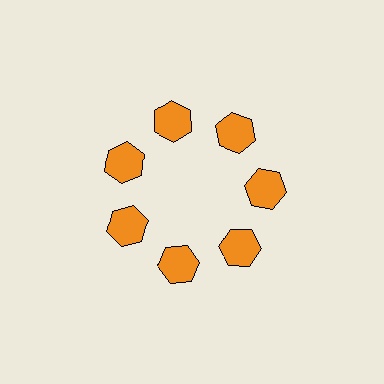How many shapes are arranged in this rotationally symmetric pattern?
There are 7 shapes, arranged in 7 groups of 1.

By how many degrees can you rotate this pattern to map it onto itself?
The pattern maps onto itself every 51 degrees of rotation.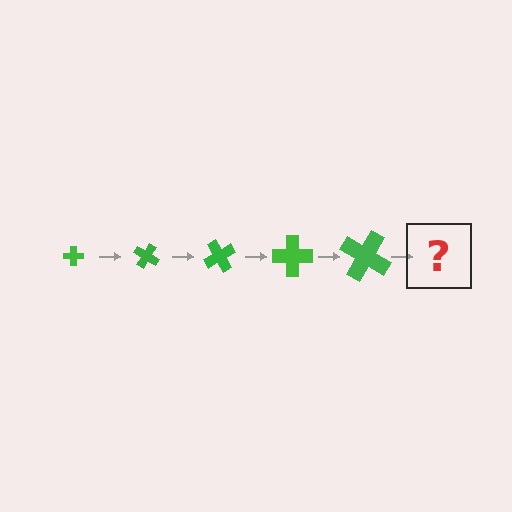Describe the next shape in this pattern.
It should be a cross, larger than the previous one and rotated 150 degrees from the start.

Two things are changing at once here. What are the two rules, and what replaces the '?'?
The two rules are that the cross grows larger each step and it rotates 30 degrees each step. The '?' should be a cross, larger than the previous one and rotated 150 degrees from the start.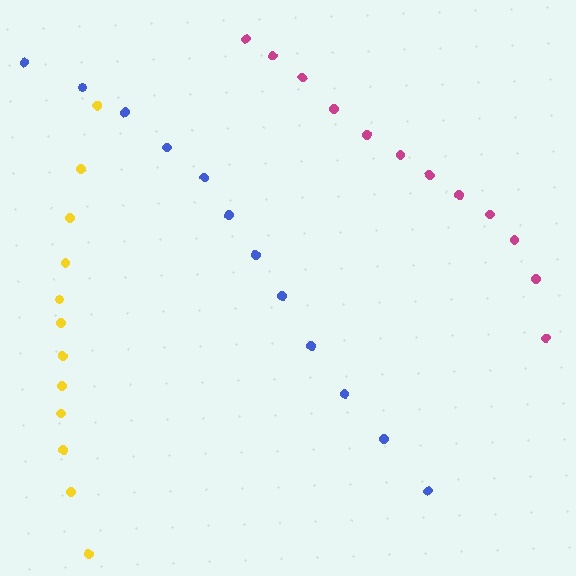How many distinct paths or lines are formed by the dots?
There are 3 distinct paths.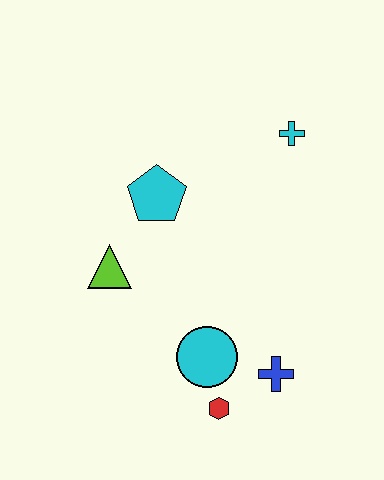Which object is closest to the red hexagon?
The cyan circle is closest to the red hexagon.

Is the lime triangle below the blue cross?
No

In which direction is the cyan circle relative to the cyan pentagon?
The cyan circle is below the cyan pentagon.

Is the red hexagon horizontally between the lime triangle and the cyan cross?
Yes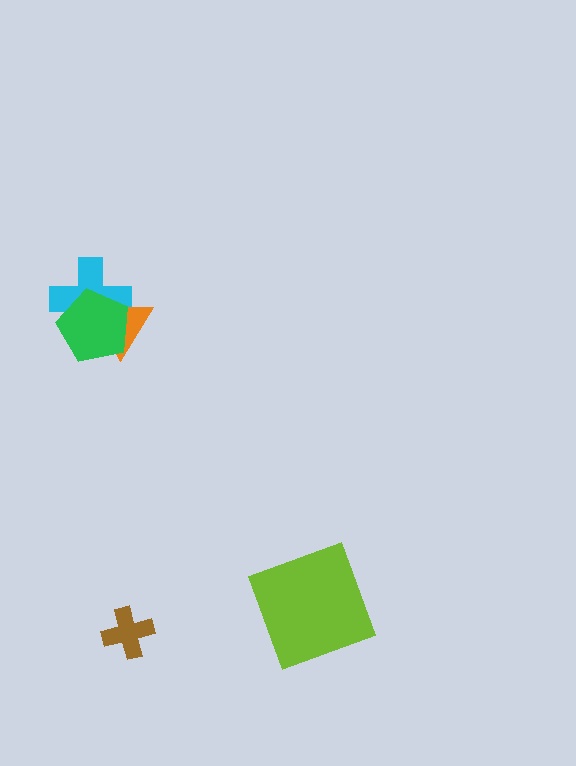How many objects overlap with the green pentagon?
2 objects overlap with the green pentagon.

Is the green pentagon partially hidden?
No, no other shape covers it.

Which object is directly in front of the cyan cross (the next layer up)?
The orange triangle is directly in front of the cyan cross.